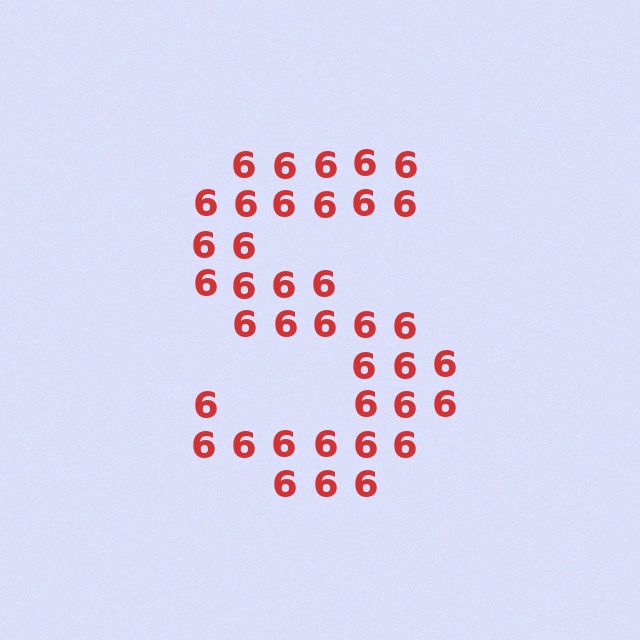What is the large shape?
The large shape is the letter S.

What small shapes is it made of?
It is made of small digit 6's.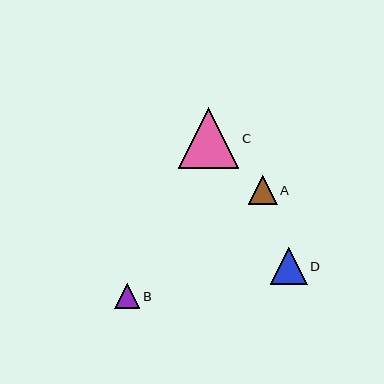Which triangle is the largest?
Triangle C is the largest with a size of approximately 61 pixels.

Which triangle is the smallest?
Triangle B is the smallest with a size of approximately 25 pixels.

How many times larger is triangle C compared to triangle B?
Triangle C is approximately 2.4 times the size of triangle B.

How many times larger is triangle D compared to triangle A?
Triangle D is approximately 1.3 times the size of triangle A.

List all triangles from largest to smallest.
From largest to smallest: C, D, A, B.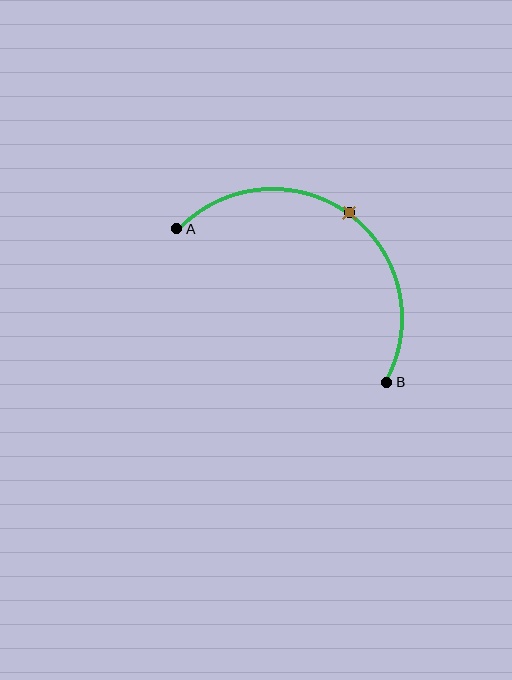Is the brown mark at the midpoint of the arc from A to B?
Yes. The brown mark lies on the arc at equal arc-length from both A and B — it is the arc midpoint.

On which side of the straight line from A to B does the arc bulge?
The arc bulges above and to the right of the straight line connecting A and B.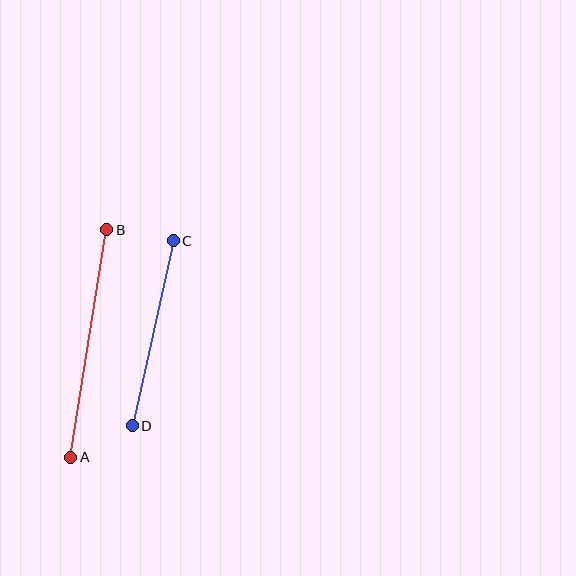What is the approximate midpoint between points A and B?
The midpoint is at approximately (89, 344) pixels.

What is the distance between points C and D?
The distance is approximately 190 pixels.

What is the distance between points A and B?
The distance is approximately 230 pixels.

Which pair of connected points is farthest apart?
Points A and B are farthest apart.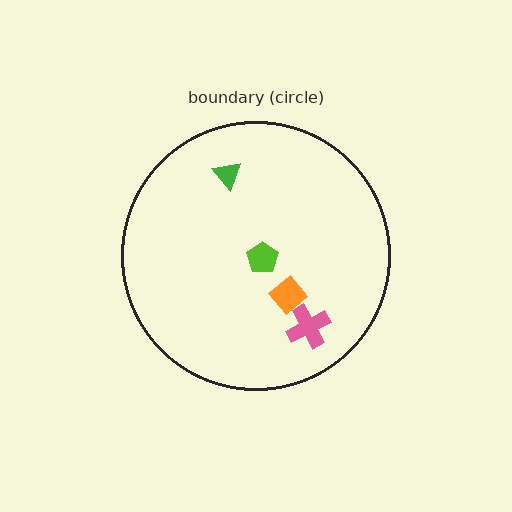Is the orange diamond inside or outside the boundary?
Inside.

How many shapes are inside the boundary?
4 inside, 0 outside.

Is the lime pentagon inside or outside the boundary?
Inside.